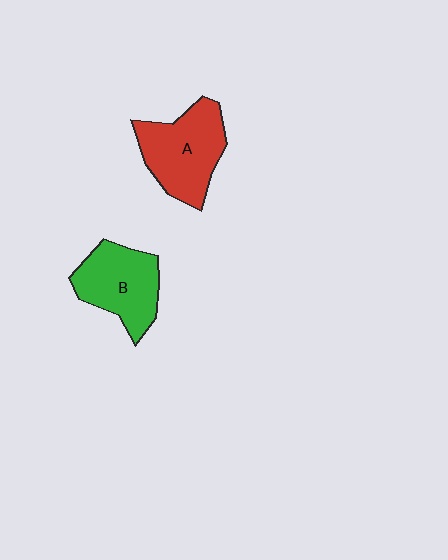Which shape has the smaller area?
Shape B (green).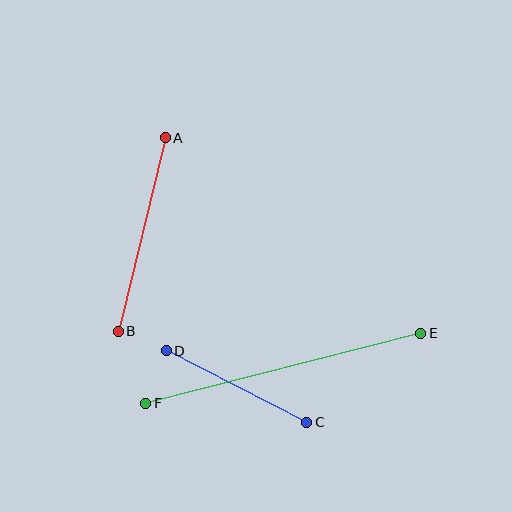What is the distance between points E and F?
The distance is approximately 284 pixels.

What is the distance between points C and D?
The distance is approximately 157 pixels.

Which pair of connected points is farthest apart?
Points E and F are farthest apart.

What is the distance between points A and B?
The distance is approximately 199 pixels.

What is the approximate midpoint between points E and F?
The midpoint is at approximately (283, 368) pixels.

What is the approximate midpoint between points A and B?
The midpoint is at approximately (142, 235) pixels.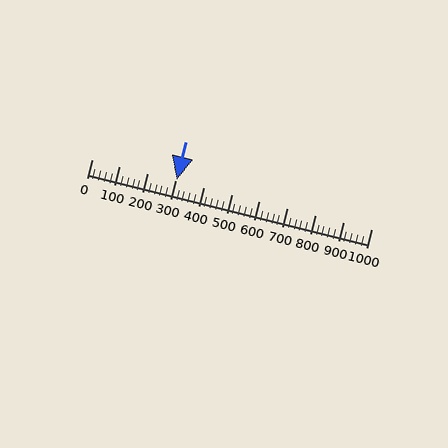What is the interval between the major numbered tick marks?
The major tick marks are spaced 100 units apart.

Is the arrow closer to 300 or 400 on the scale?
The arrow is closer to 300.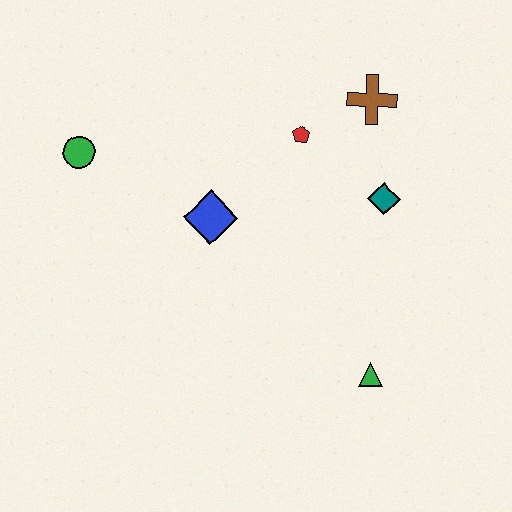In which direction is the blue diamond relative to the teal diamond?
The blue diamond is to the left of the teal diamond.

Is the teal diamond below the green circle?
Yes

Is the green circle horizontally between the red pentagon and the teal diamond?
No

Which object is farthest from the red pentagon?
The green triangle is farthest from the red pentagon.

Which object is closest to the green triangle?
The teal diamond is closest to the green triangle.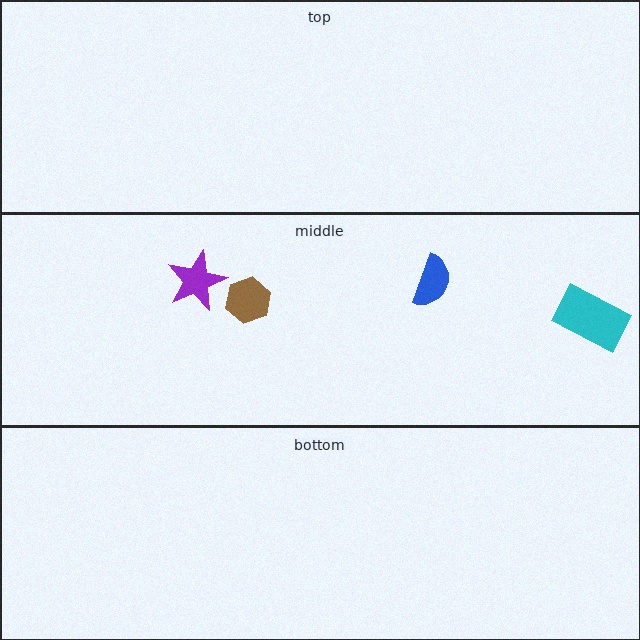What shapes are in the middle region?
The blue semicircle, the brown hexagon, the purple star, the cyan rectangle.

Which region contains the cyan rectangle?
The middle region.